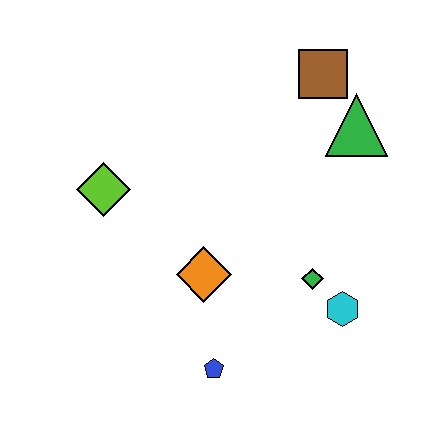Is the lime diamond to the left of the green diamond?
Yes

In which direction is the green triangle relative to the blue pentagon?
The green triangle is above the blue pentagon.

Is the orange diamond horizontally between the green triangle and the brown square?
No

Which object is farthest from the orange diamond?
The brown square is farthest from the orange diamond.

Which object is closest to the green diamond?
The cyan hexagon is closest to the green diamond.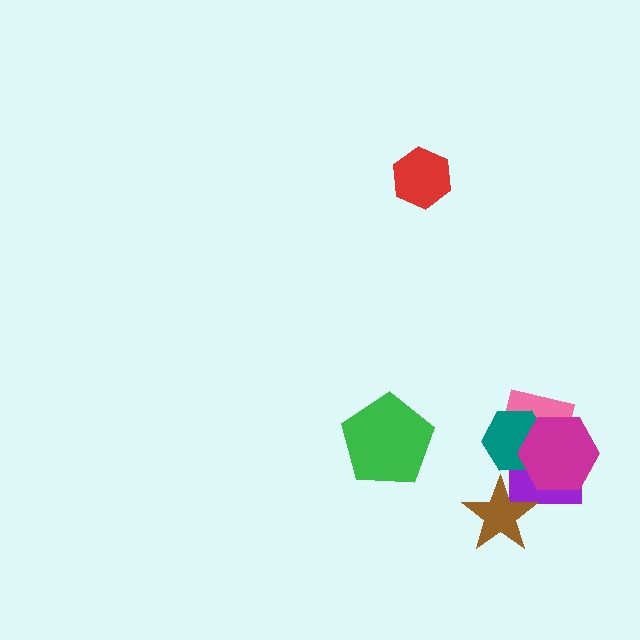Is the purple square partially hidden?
Yes, it is partially covered by another shape.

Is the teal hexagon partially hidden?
Yes, it is partially covered by another shape.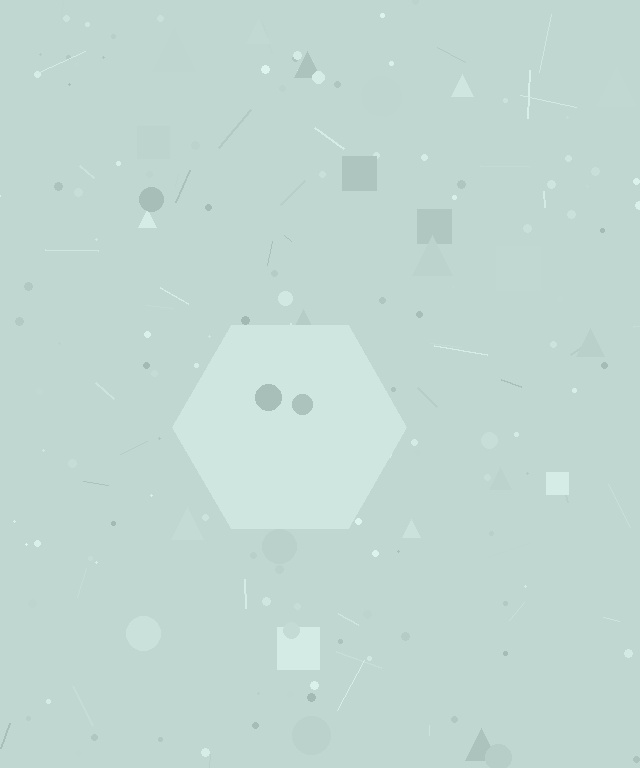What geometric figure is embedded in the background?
A hexagon is embedded in the background.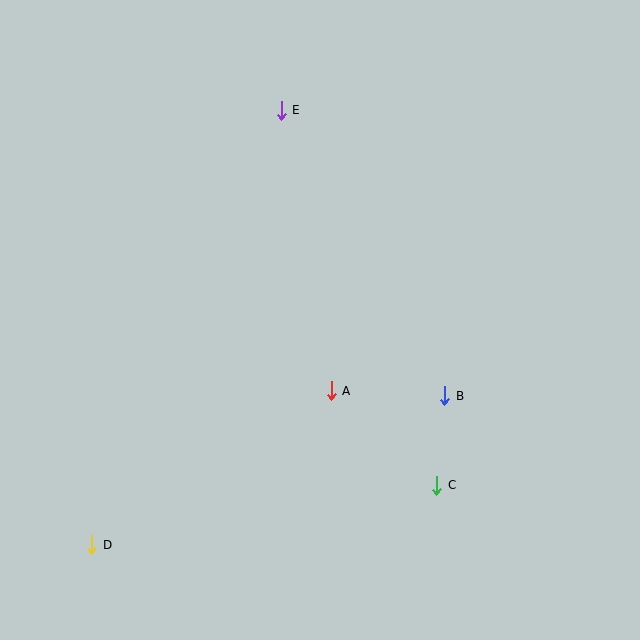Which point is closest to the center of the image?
Point A at (331, 391) is closest to the center.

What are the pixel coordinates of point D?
Point D is at (92, 545).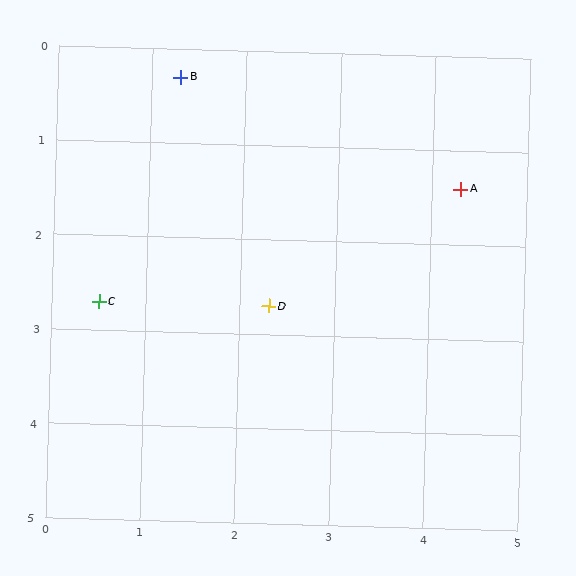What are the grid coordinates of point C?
Point C is at approximately (0.5, 2.7).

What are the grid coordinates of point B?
Point B is at approximately (1.3, 0.3).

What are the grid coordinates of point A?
Point A is at approximately (4.3, 1.4).